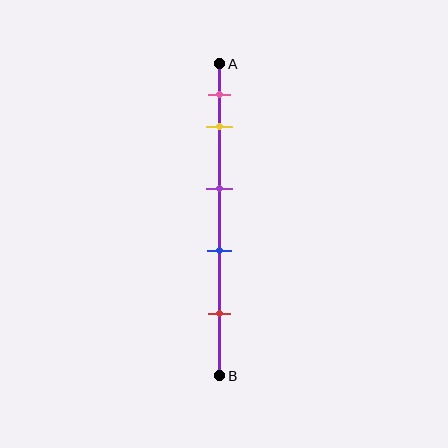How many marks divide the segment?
There are 5 marks dividing the segment.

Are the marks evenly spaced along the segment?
No, the marks are not evenly spaced.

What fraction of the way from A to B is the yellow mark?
The yellow mark is approximately 20% (0.2) of the way from A to B.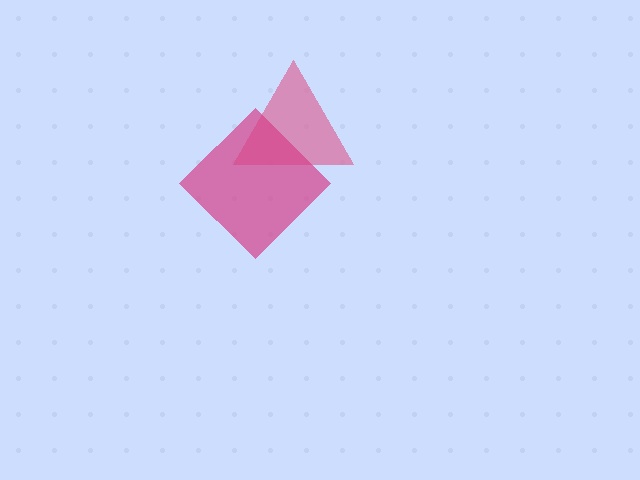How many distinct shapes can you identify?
There are 2 distinct shapes: a pink triangle, a magenta diamond.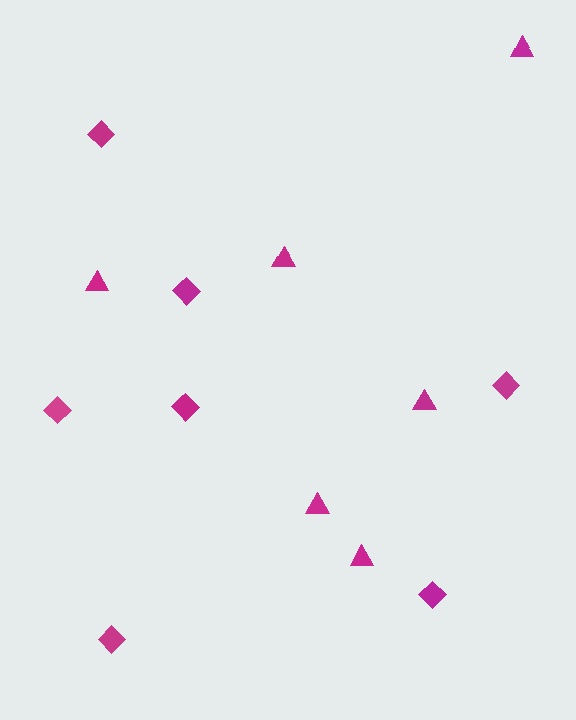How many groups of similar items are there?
There are 2 groups: one group of diamonds (7) and one group of triangles (6).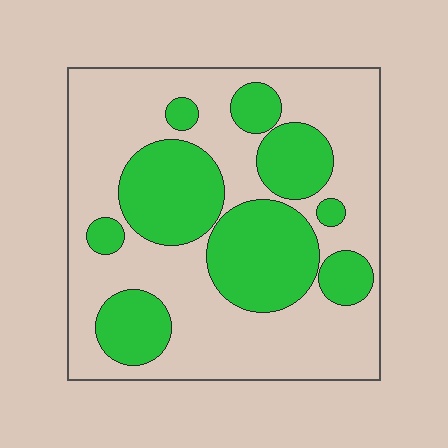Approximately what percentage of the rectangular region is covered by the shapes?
Approximately 35%.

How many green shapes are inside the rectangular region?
9.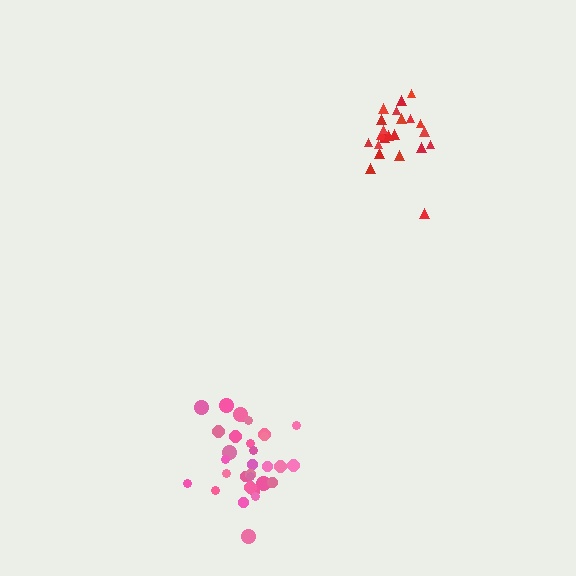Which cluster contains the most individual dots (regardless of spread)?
Pink (31).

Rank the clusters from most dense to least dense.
pink, red.